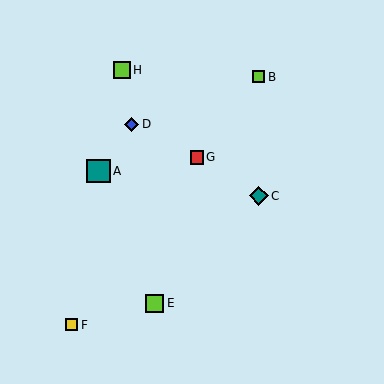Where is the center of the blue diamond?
The center of the blue diamond is at (131, 124).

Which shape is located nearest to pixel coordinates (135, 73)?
The lime square (labeled H) at (122, 70) is nearest to that location.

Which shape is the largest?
The teal square (labeled A) is the largest.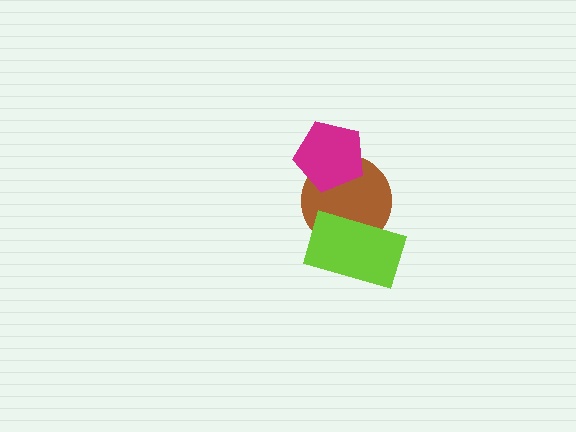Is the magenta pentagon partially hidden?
No, no other shape covers it.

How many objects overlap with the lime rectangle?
1 object overlaps with the lime rectangle.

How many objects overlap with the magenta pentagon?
1 object overlaps with the magenta pentagon.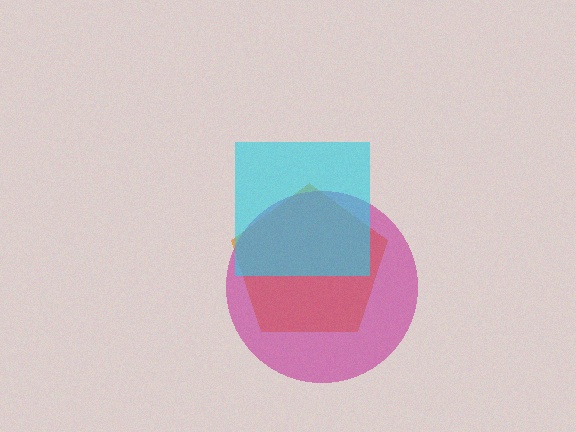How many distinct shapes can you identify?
There are 3 distinct shapes: an orange pentagon, a magenta circle, a cyan square.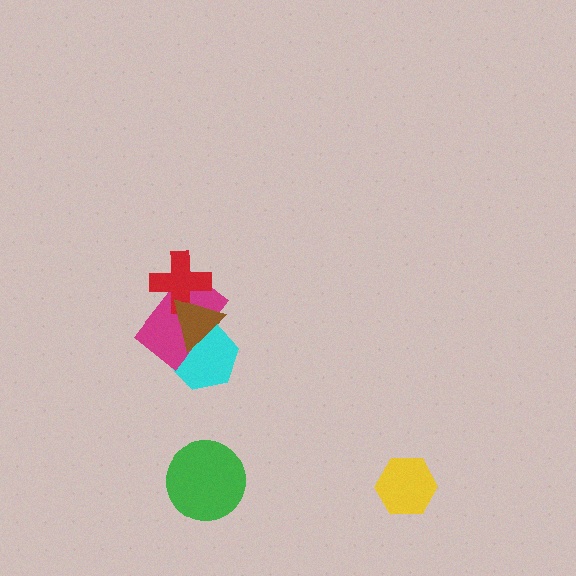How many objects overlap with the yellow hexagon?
0 objects overlap with the yellow hexagon.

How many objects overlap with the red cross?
2 objects overlap with the red cross.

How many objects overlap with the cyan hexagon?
2 objects overlap with the cyan hexagon.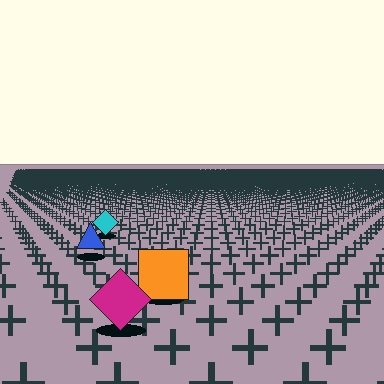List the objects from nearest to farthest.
From nearest to farthest: the magenta diamond, the orange square, the blue triangle, the cyan diamond.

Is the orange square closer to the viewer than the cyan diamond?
Yes. The orange square is closer — you can tell from the texture gradient: the ground texture is coarser near it.